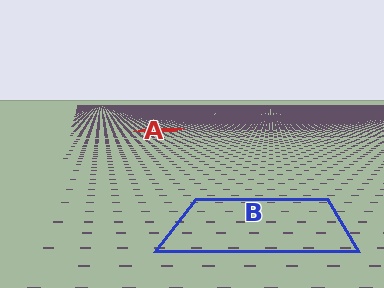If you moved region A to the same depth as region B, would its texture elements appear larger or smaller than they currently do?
They would appear larger. At a closer depth, the same texture elements are projected at a bigger on-screen size.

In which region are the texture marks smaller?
The texture marks are smaller in region A, because it is farther away.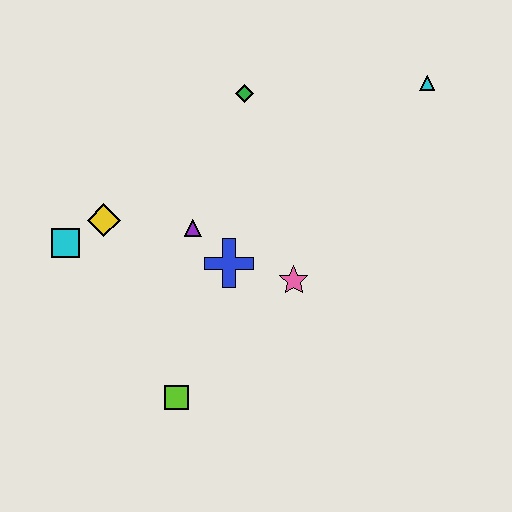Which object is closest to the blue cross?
The purple triangle is closest to the blue cross.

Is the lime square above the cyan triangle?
No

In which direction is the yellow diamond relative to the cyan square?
The yellow diamond is to the right of the cyan square.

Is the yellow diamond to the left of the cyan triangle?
Yes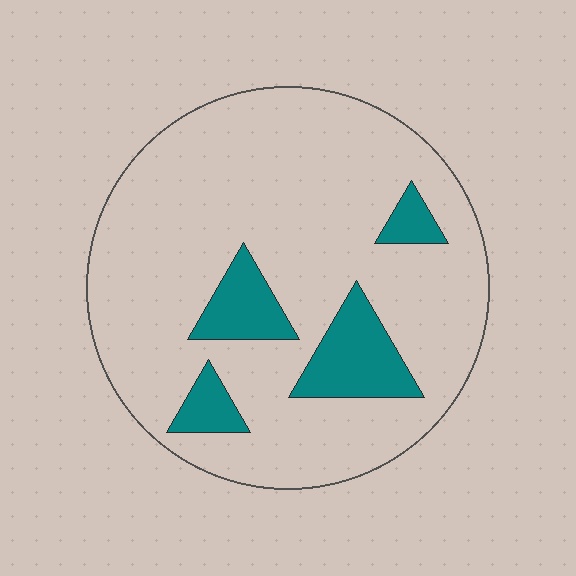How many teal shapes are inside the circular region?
4.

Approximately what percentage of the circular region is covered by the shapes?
Approximately 15%.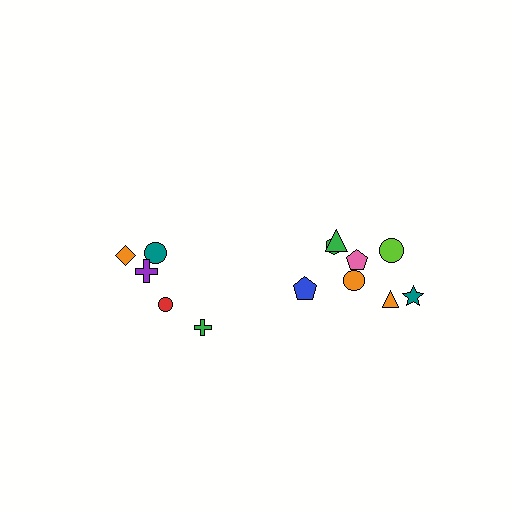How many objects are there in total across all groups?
There are 13 objects.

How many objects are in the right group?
There are 8 objects.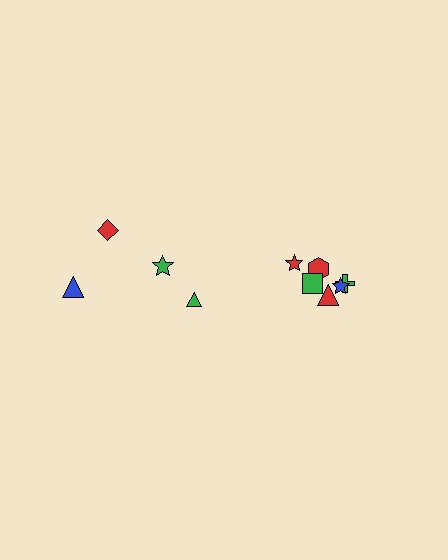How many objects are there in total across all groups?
There are 10 objects.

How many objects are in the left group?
There are 4 objects.